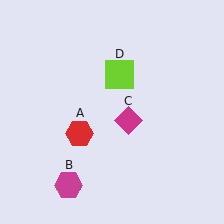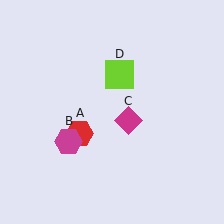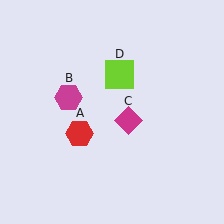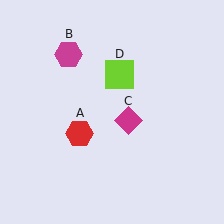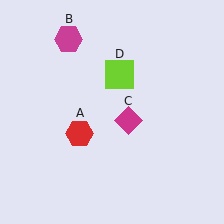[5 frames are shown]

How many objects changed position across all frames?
1 object changed position: magenta hexagon (object B).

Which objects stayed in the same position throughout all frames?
Red hexagon (object A) and magenta diamond (object C) and lime square (object D) remained stationary.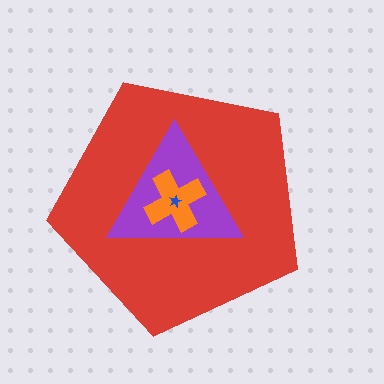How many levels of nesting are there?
4.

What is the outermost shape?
The red pentagon.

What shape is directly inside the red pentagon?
The purple triangle.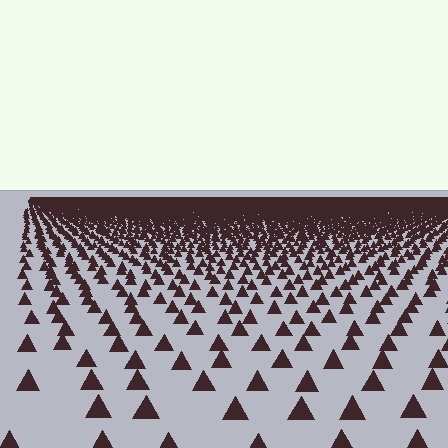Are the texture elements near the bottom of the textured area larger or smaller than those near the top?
Larger. Near the bottom, elements are closer to the viewer and appear at a bigger on-screen size.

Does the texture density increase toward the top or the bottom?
Density increases toward the top.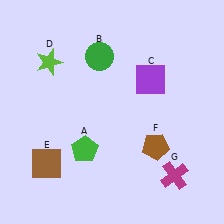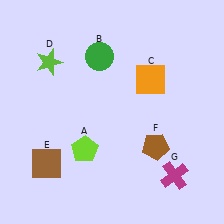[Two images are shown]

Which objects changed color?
A changed from green to lime. C changed from purple to orange.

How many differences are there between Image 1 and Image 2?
There are 2 differences between the two images.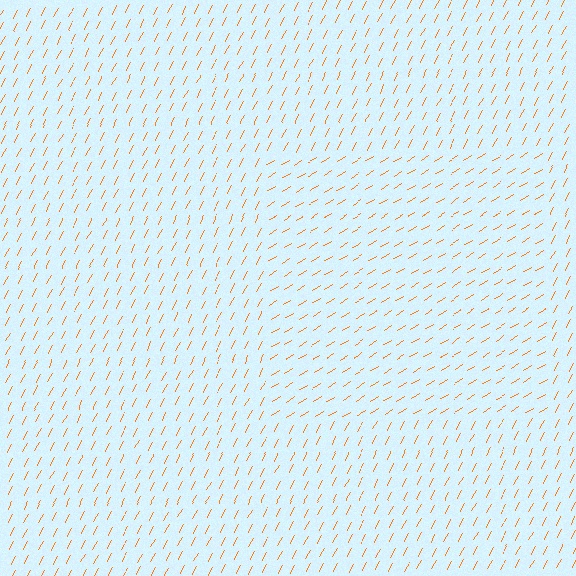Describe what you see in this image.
The image is filled with small orange line segments. A rectangle region in the image has lines oriented differently from the surrounding lines, creating a visible texture boundary.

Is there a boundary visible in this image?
Yes, there is a texture boundary formed by a change in line orientation.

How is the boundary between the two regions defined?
The boundary is defined purely by a change in line orientation (approximately 31 degrees difference). All lines are the same color and thickness.